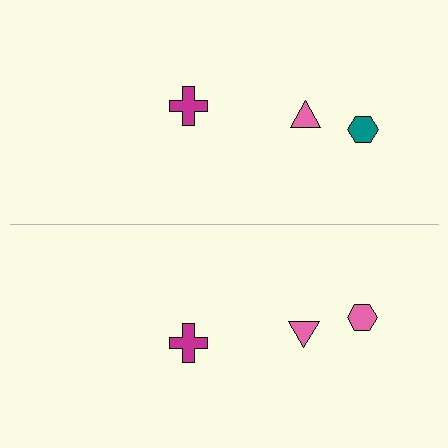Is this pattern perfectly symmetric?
No, the pattern is not perfectly symmetric. The pink hexagon on the bottom side breaks the symmetry — its mirror counterpart is teal.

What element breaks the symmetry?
The pink hexagon on the bottom side breaks the symmetry — its mirror counterpart is teal.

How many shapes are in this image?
There are 6 shapes in this image.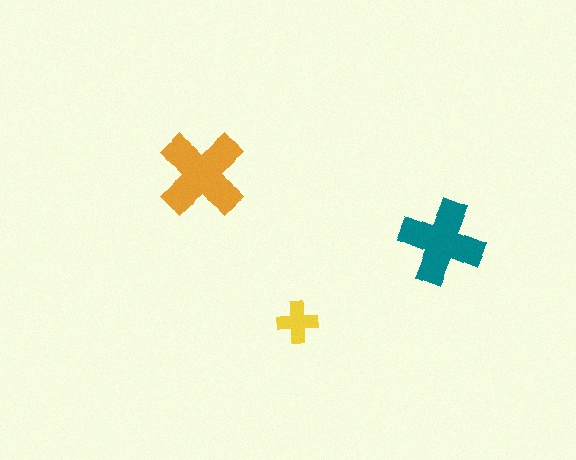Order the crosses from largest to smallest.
the orange one, the teal one, the yellow one.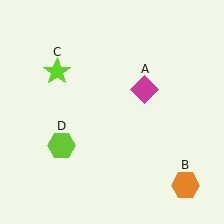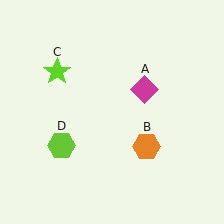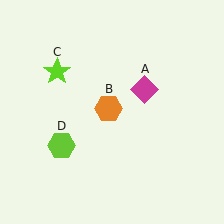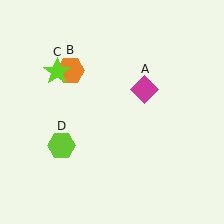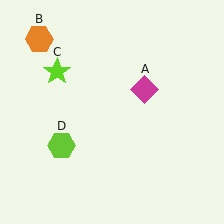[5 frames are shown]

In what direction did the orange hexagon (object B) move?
The orange hexagon (object B) moved up and to the left.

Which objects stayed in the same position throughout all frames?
Magenta diamond (object A) and lime star (object C) and lime hexagon (object D) remained stationary.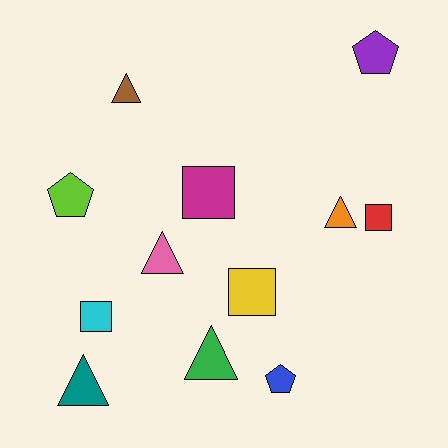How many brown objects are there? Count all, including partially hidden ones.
There is 1 brown object.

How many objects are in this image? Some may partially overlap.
There are 12 objects.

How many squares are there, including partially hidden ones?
There are 4 squares.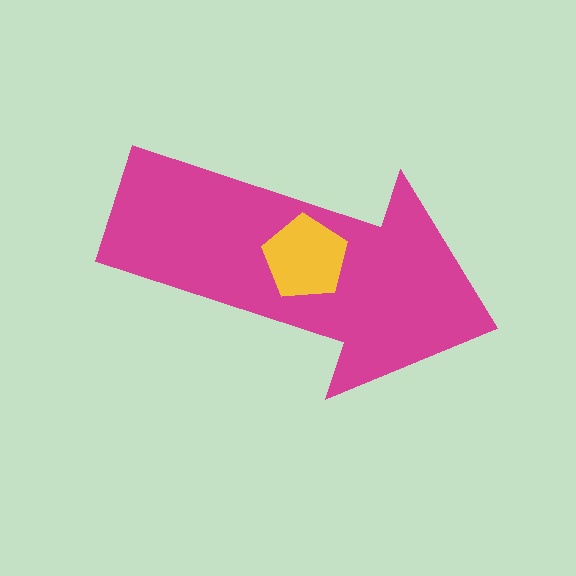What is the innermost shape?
The yellow pentagon.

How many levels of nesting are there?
2.